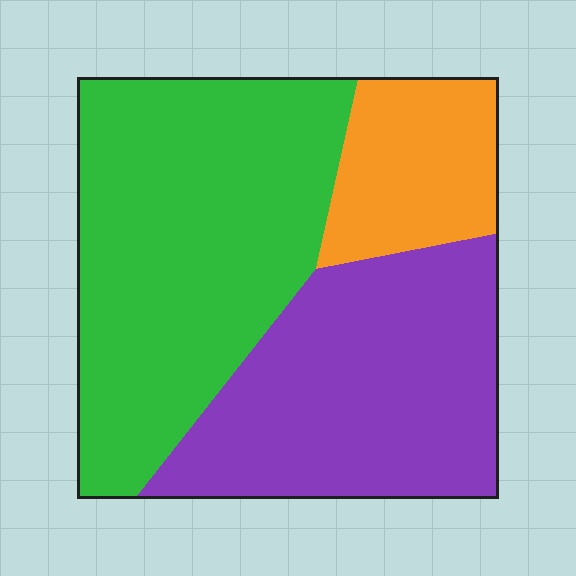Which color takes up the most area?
Green, at roughly 45%.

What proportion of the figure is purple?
Purple takes up about three eighths (3/8) of the figure.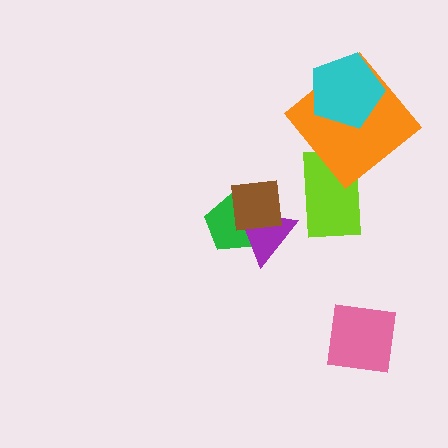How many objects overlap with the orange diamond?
2 objects overlap with the orange diamond.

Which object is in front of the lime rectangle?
The orange diamond is in front of the lime rectangle.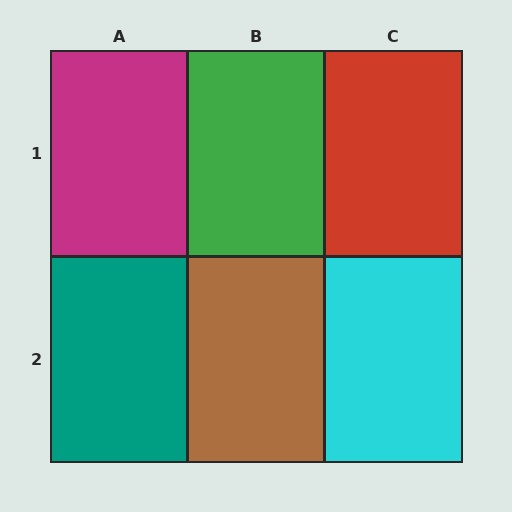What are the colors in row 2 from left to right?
Teal, brown, cyan.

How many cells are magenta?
1 cell is magenta.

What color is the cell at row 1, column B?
Green.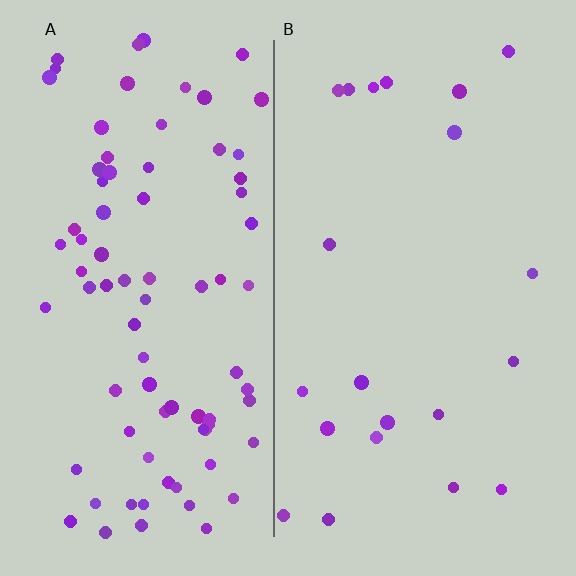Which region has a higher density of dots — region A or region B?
A (the left).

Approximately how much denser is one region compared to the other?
Approximately 3.8× — region A over region B.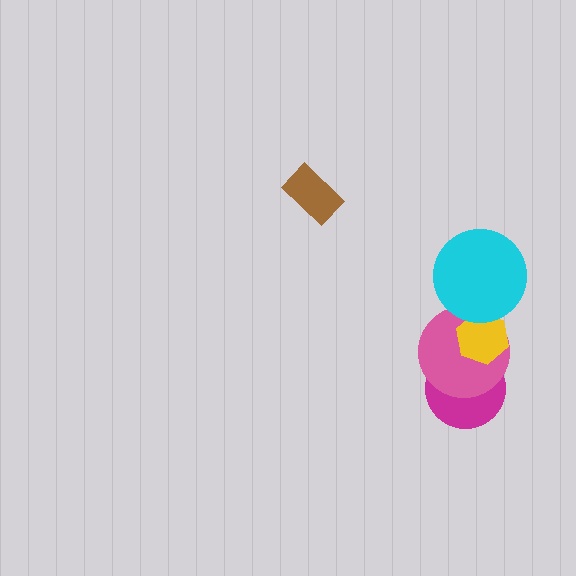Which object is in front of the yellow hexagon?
The cyan circle is in front of the yellow hexagon.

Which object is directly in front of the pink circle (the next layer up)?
The yellow hexagon is directly in front of the pink circle.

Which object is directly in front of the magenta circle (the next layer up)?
The pink circle is directly in front of the magenta circle.